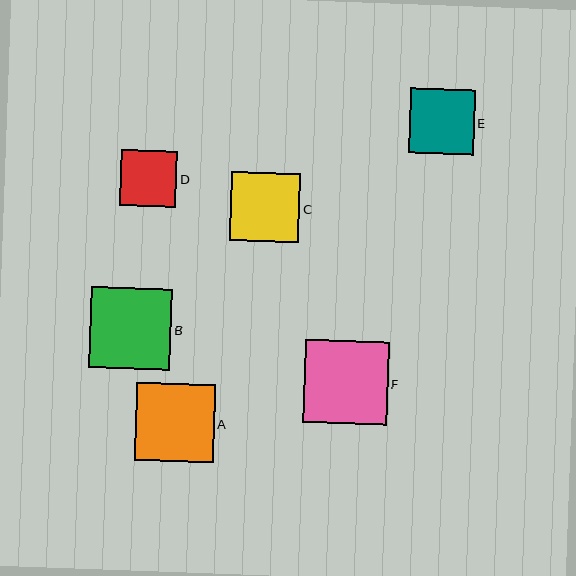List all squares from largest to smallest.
From largest to smallest: F, B, A, C, E, D.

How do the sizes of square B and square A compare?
Square B and square A are approximately the same size.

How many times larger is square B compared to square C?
Square B is approximately 1.2 times the size of square C.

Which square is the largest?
Square F is the largest with a size of approximately 84 pixels.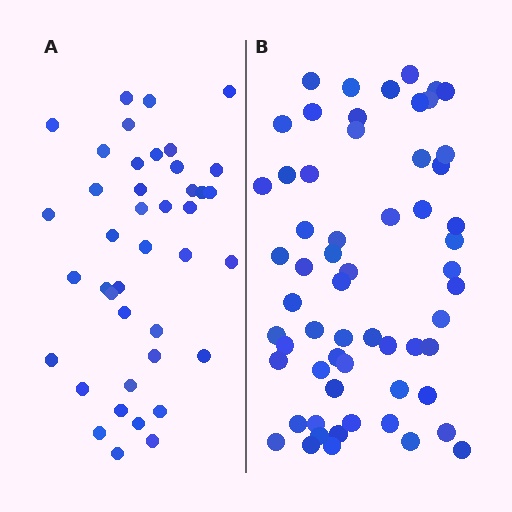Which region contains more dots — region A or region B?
Region B (the right region) has more dots.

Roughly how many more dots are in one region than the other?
Region B has approximately 20 more dots than region A.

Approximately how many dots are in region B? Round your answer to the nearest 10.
About 60 dots.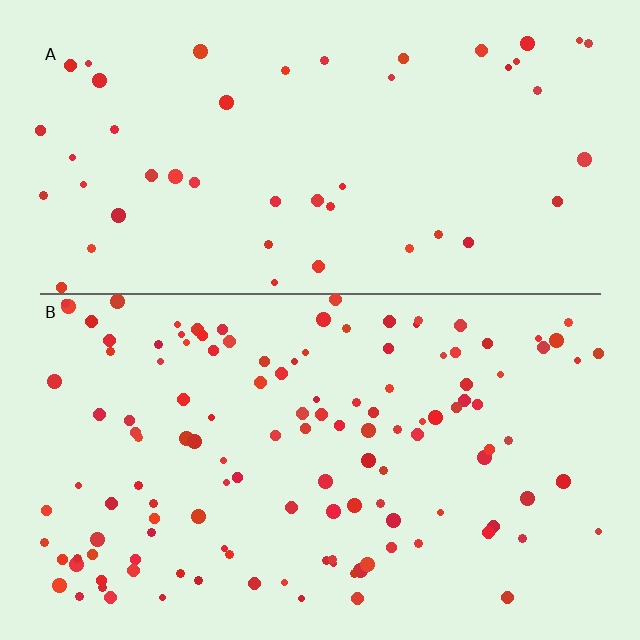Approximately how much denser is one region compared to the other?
Approximately 2.7× — region B over region A.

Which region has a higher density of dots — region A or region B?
B (the bottom).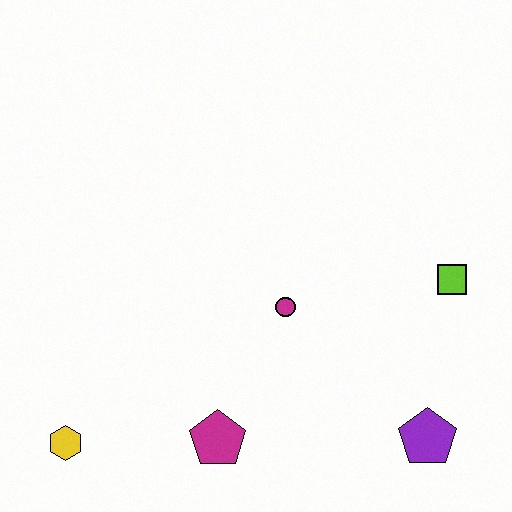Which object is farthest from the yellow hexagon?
The lime square is farthest from the yellow hexagon.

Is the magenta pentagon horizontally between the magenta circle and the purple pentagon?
No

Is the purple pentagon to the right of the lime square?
No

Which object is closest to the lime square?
The purple pentagon is closest to the lime square.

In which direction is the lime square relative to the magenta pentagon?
The lime square is to the right of the magenta pentagon.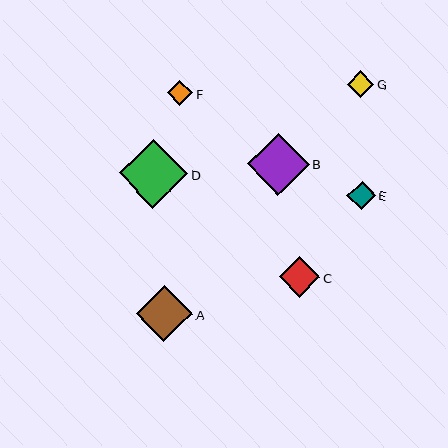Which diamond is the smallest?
Diamond F is the smallest with a size of approximately 26 pixels.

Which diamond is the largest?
Diamond D is the largest with a size of approximately 69 pixels.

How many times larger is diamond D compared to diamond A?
Diamond D is approximately 1.2 times the size of diamond A.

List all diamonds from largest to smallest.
From largest to smallest: D, B, A, C, E, G, F.